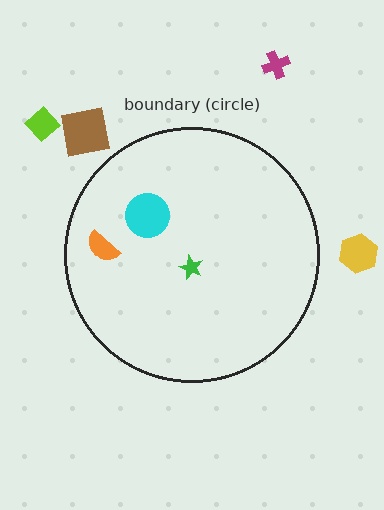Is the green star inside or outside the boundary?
Inside.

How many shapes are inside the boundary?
3 inside, 4 outside.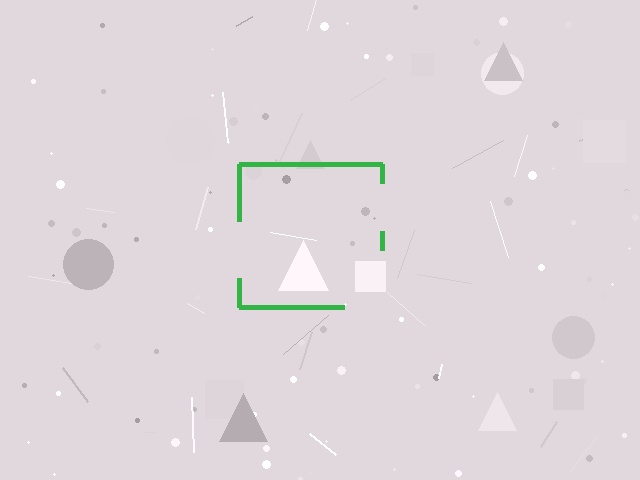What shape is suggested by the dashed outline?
The dashed outline suggests a square.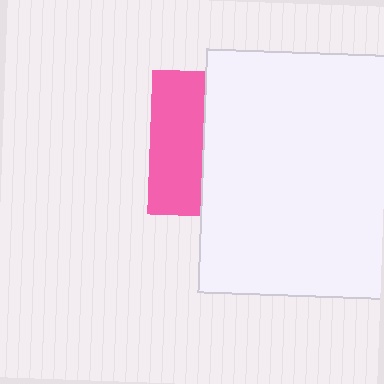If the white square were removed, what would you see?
You would see the complete pink square.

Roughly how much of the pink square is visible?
A small part of it is visible (roughly 37%).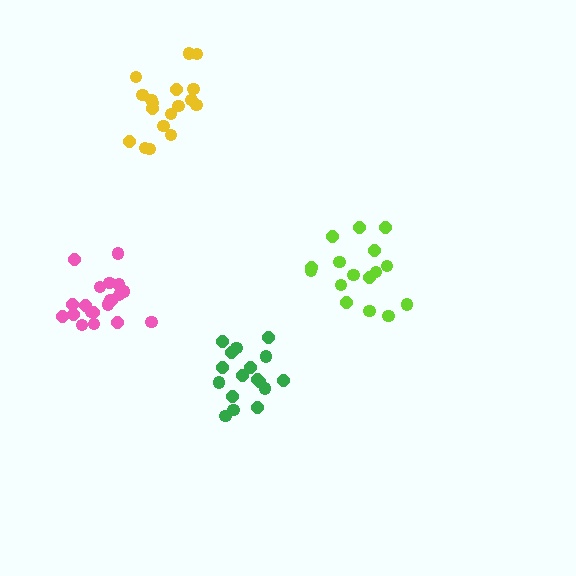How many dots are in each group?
Group 1: 20 dots, Group 2: 16 dots, Group 3: 18 dots, Group 4: 17 dots (71 total).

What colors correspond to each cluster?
The clusters are colored: pink, lime, yellow, green.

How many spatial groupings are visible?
There are 4 spatial groupings.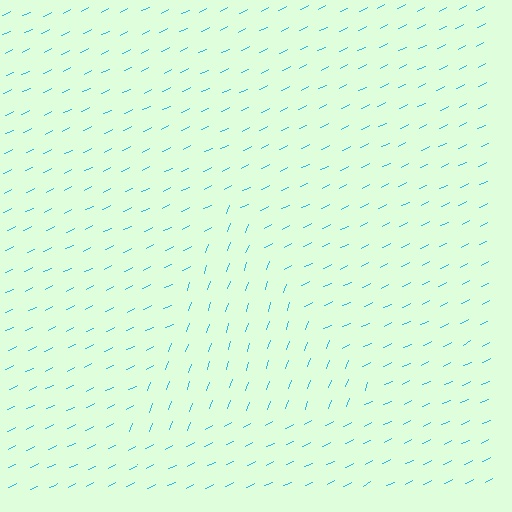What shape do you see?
I see a triangle.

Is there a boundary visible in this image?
Yes, there is a texture boundary formed by a change in line orientation.